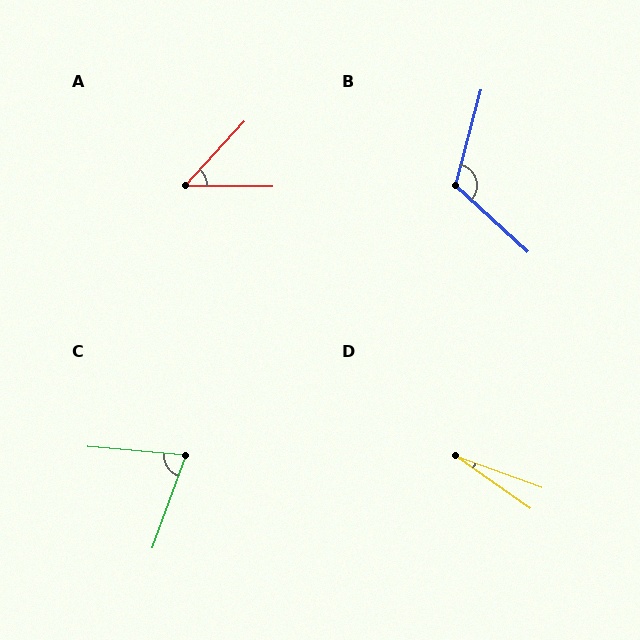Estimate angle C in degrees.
Approximately 75 degrees.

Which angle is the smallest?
D, at approximately 15 degrees.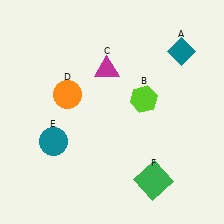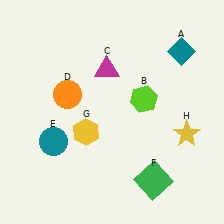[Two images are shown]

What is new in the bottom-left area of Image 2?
A yellow hexagon (G) was added in the bottom-left area of Image 2.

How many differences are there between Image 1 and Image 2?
There are 2 differences between the two images.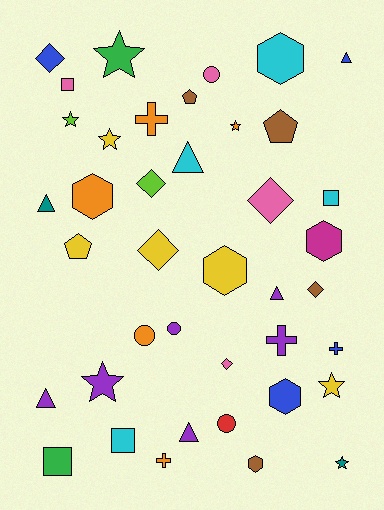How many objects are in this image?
There are 40 objects.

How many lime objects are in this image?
There are 2 lime objects.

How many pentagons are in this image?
There are 3 pentagons.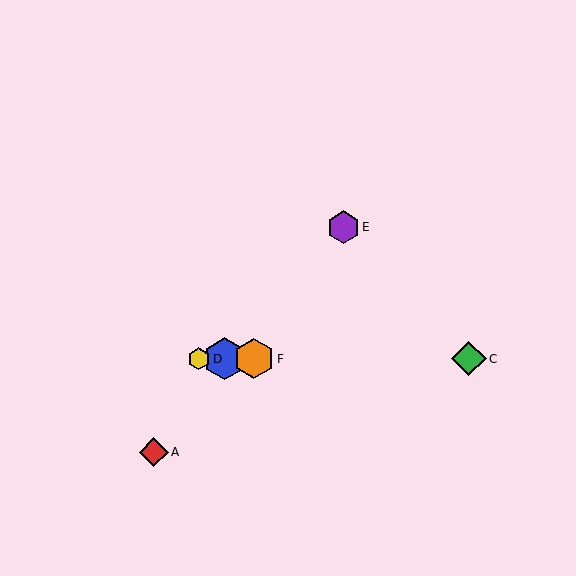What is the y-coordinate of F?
Object F is at y≈359.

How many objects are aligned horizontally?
4 objects (B, C, D, F) are aligned horizontally.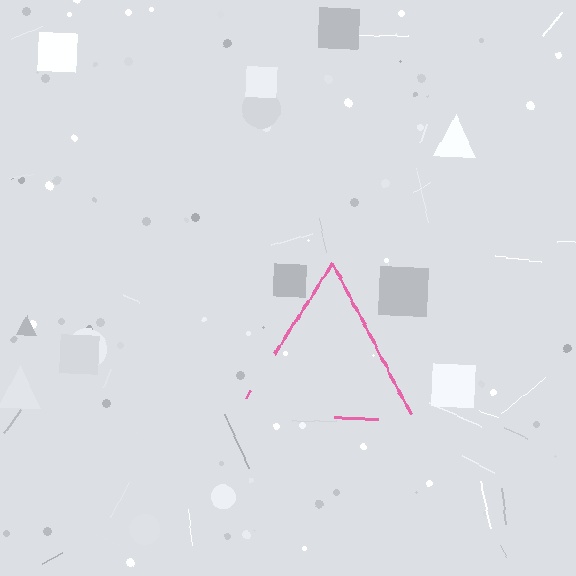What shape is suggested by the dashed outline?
The dashed outline suggests a triangle.